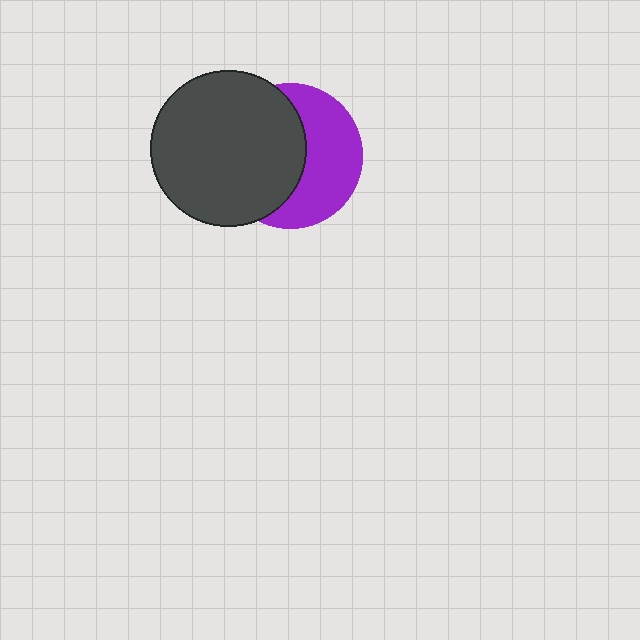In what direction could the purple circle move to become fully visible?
The purple circle could move right. That would shift it out from behind the dark gray circle entirely.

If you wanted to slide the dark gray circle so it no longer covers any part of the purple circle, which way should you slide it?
Slide it left — that is the most direct way to separate the two shapes.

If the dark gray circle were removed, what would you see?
You would see the complete purple circle.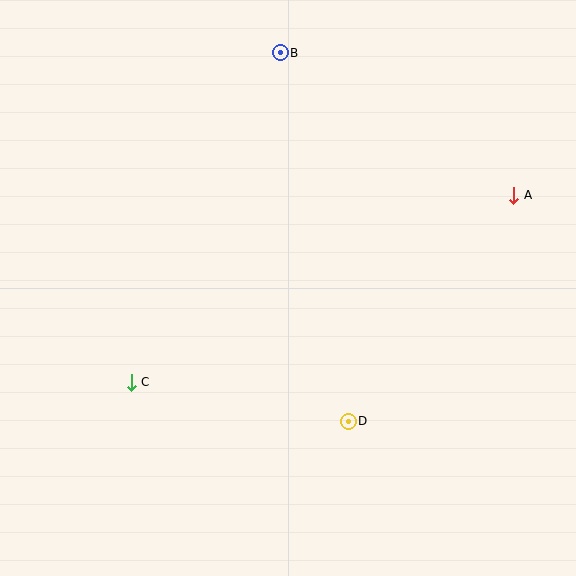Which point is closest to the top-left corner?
Point B is closest to the top-left corner.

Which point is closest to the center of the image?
Point D at (348, 421) is closest to the center.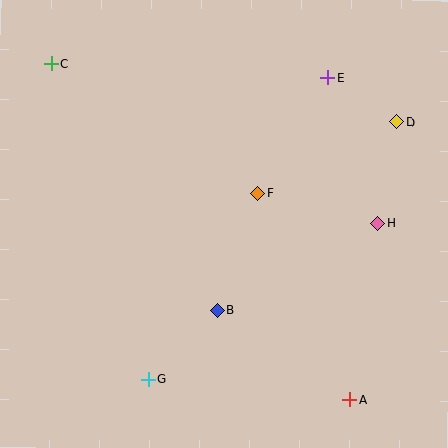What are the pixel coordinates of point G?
Point G is at (148, 379).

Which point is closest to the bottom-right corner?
Point A is closest to the bottom-right corner.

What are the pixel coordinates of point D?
Point D is at (397, 122).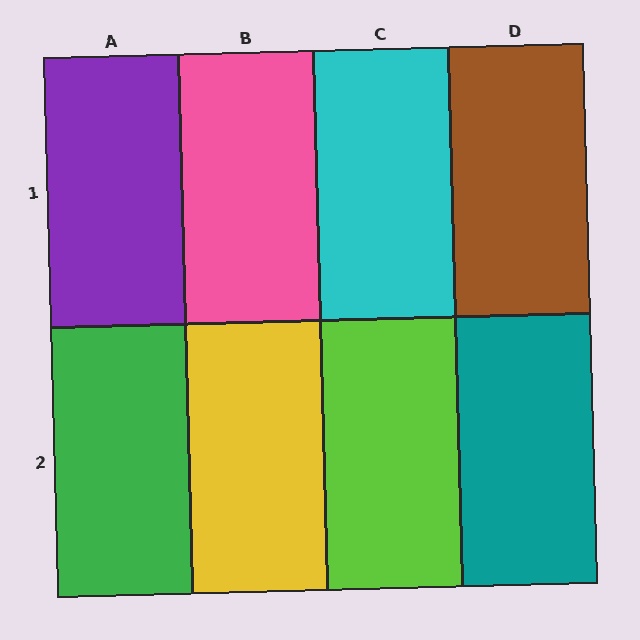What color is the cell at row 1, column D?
Brown.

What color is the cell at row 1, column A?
Purple.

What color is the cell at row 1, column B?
Pink.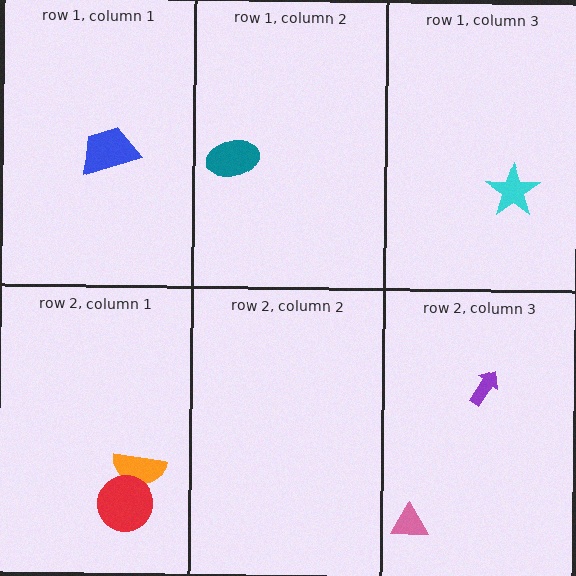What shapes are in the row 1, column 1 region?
The blue trapezoid.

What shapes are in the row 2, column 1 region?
The orange semicircle, the red circle.